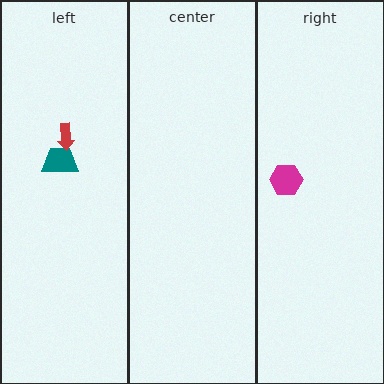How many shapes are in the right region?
1.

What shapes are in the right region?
The magenta hexagon.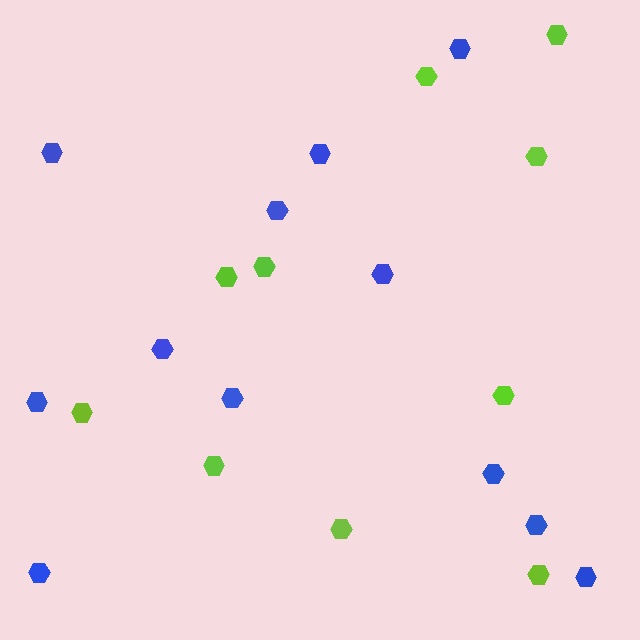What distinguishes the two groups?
There are 2 groups: one group of blue hexagons (12) and one group of lime hexagons (10).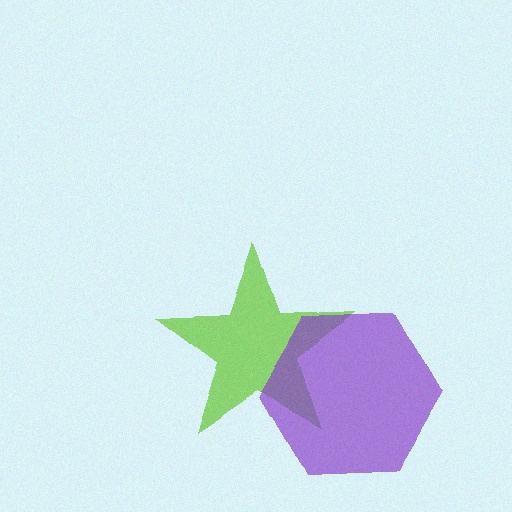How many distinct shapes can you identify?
There are 2 distinct shapes: a lime star, a purple hexagon.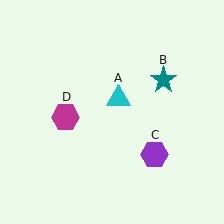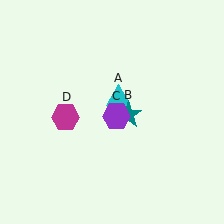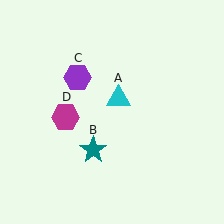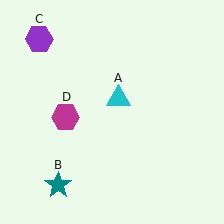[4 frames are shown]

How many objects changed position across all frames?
2 objects changed position: teal star (object B), purple hexagon (object C).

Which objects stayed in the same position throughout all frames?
Cyan triangle (object A) and magenta hexagon (object D) remained stationary.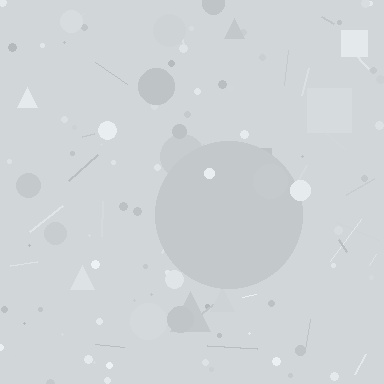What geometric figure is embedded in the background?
A circle is embedded in the background.